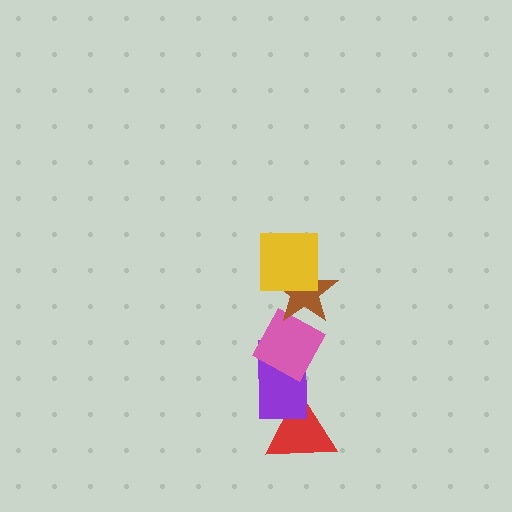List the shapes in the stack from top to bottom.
From top to bottom: the yellow square, the brown star, the pink diamond, the purple rectangle, the red triangle.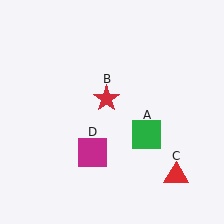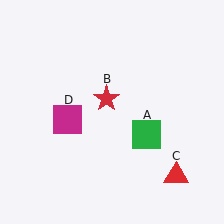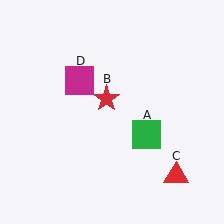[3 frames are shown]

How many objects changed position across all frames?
1 object changed position: magenta square (object D).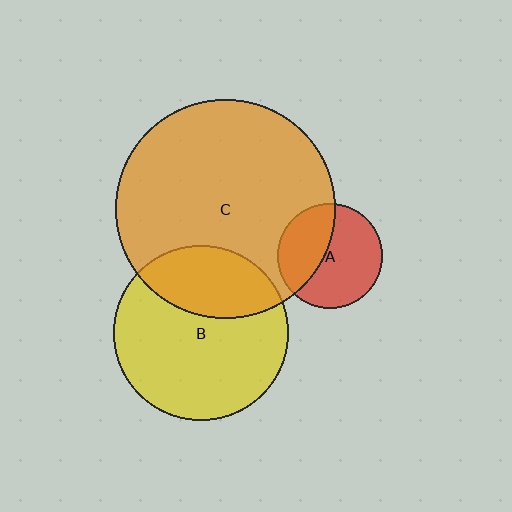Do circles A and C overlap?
Yes.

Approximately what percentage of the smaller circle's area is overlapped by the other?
Approximately 40%.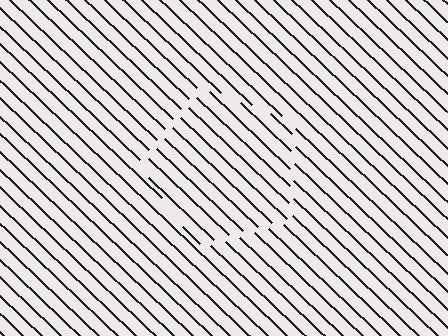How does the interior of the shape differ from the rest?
The interior of the shape contains the same grating, shifted by half a period — the contour is defined by the phase discontinuity where line-ends from the inner and outer gratings abut.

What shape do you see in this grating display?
An illusory pentagon. The interior of the shape contains the same grating, shifted by half a period — the contour is defined by the phase discontinuity where line-ends from the inner and outer gratings abut.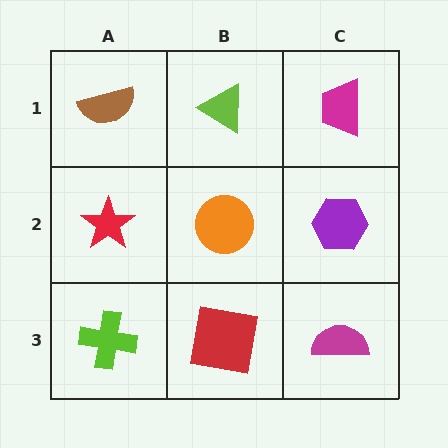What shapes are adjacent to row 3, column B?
An orange circle (row 2, column B), a lime cross (row 3, column A), a magenta semicircle (row 3, column C).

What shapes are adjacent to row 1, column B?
An orange circle (row 2, column B), a brown semicircle (row 1, column A), a magenta trapezoid (row 1, column C).